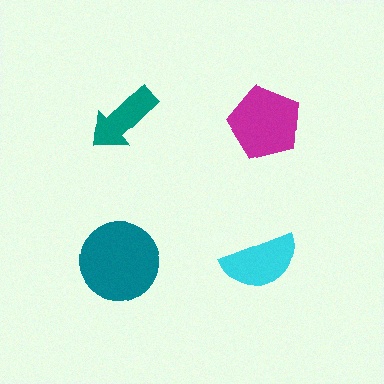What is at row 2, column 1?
A teal circle.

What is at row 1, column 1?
A teal arrow.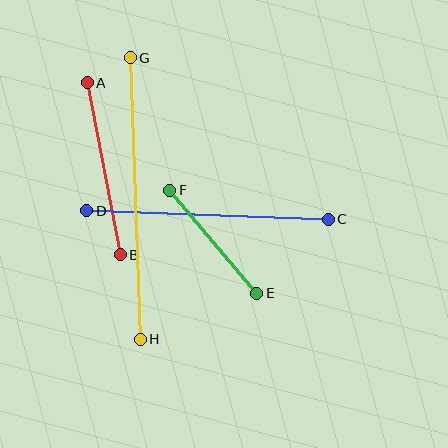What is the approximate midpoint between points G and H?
The midpoint is at approximately (135, 199) pixels.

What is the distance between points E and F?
The distance is approximately 135 pixels.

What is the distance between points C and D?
The distance is approximately 242 pixels.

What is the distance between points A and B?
The distance is approximately 175 pixels.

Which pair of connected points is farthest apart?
Points G and H are farthest apart.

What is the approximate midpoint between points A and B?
The midpoint is at approximately (104, 169) pixels.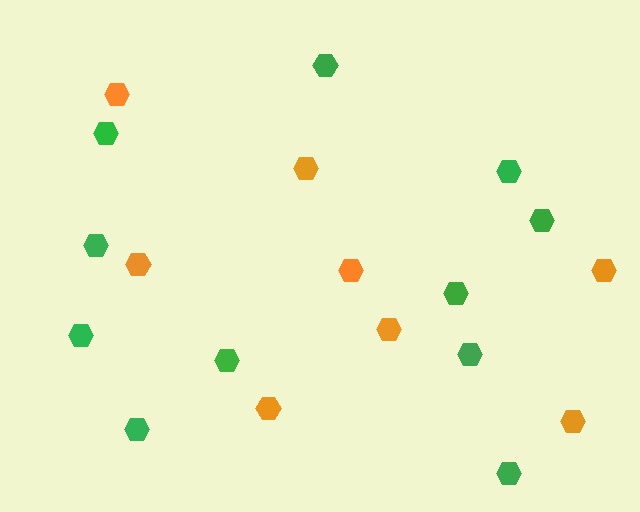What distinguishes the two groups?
There are 2 groups: one group of orange hexagons (8) and one group of green hexagons (11).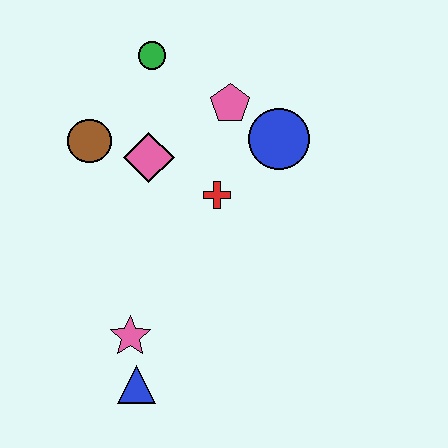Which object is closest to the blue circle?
The pink pentagon is closest to the blue circle.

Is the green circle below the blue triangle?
No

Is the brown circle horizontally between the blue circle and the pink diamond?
No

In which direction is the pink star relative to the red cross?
The pink star is below the red cross.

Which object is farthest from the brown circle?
The blue triangle is farthest from the brown circle.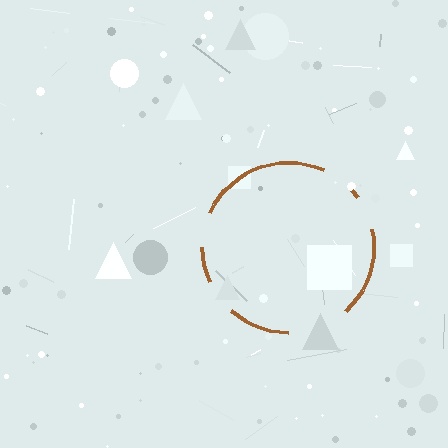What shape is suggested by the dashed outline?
The dashed outline suggests a circle.